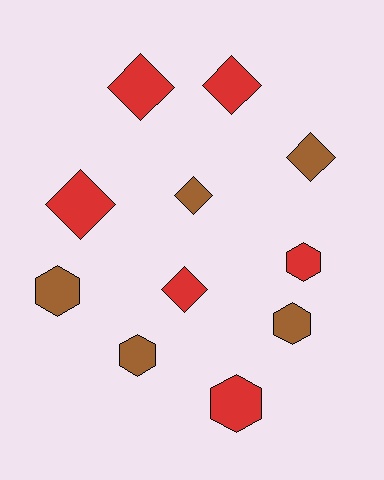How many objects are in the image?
There are 11 objects.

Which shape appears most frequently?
Diamond, with 6 objects.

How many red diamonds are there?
There are 4 red diamonds.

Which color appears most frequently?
Red, with 6 objects.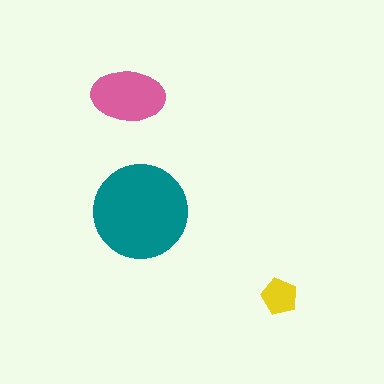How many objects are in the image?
There are 3 objects in the image.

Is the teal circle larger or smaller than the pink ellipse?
Larger.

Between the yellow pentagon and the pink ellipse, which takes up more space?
The pink ellipse.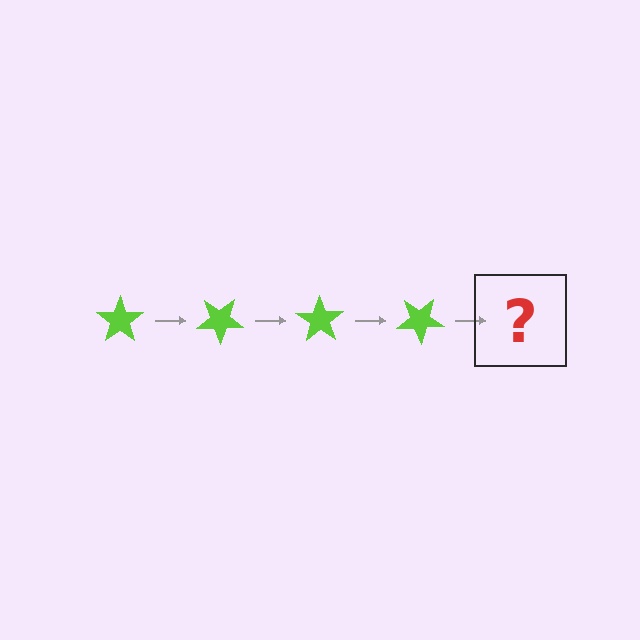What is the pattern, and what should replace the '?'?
The pattern is that the star rotates 35 degrees each step. The '?' should be a lime star rotated 140 degrees.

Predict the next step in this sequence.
The next step is a lime star rotated 140 degrees.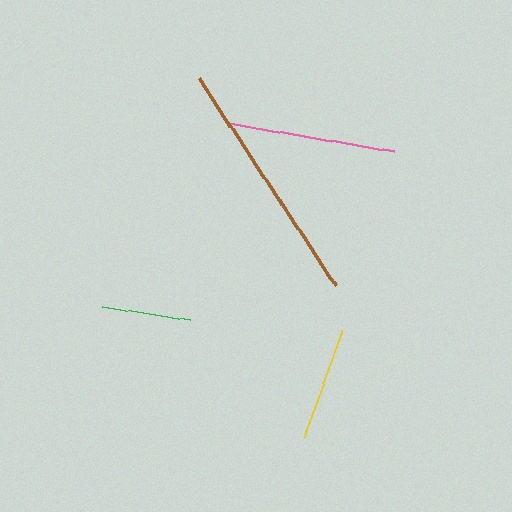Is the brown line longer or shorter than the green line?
The brown line is longer than the green line.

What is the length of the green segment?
The green segment is approximately 89 pixels long.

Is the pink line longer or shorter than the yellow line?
The pink line is longer than the yellow line.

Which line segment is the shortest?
The green line is the shortest at approximately 89 pixels.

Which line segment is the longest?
The brown line is the longest at approximately 248 pixels.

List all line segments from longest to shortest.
From longest to shortest: brown, pink, yellow, green.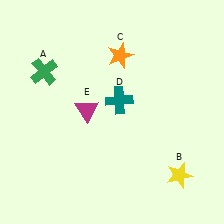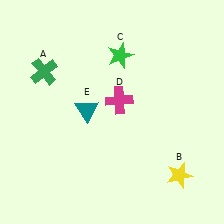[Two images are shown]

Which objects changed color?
C changed from orange to green. D changed from teal to magenta. E changed from magenta to teal.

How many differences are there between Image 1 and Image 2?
There are 3 differences between the two images.